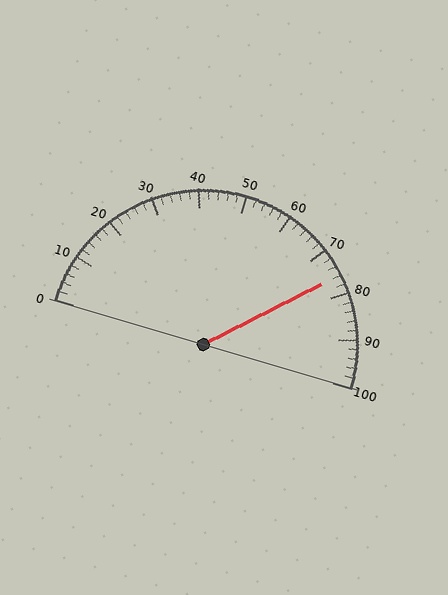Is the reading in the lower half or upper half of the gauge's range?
The reading is in the upper half of the range (0 to 100).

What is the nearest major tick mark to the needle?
The nearest major tick mark is 80.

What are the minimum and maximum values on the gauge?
The gauge ranges from 0 to 100.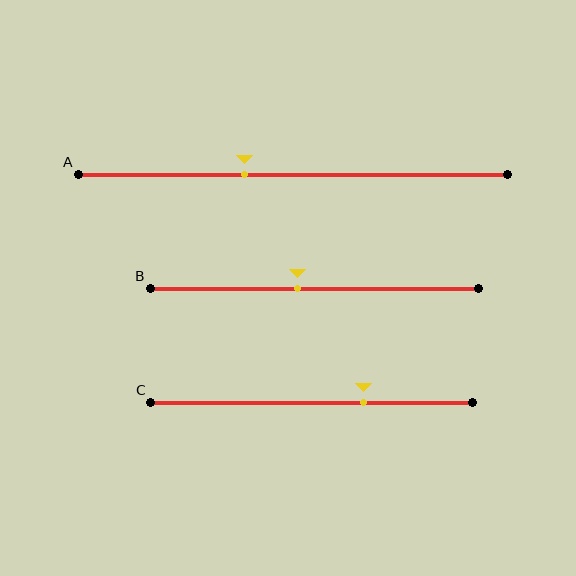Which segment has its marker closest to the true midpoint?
Segment B has its marker closest to the true midpoint.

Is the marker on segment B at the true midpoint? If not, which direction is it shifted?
No, the marker on segment B is shifted to the left by about 5% of the segment length.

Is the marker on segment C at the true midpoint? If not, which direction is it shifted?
No, the marker on segment C is shifted to the right by about 16% of the segment length.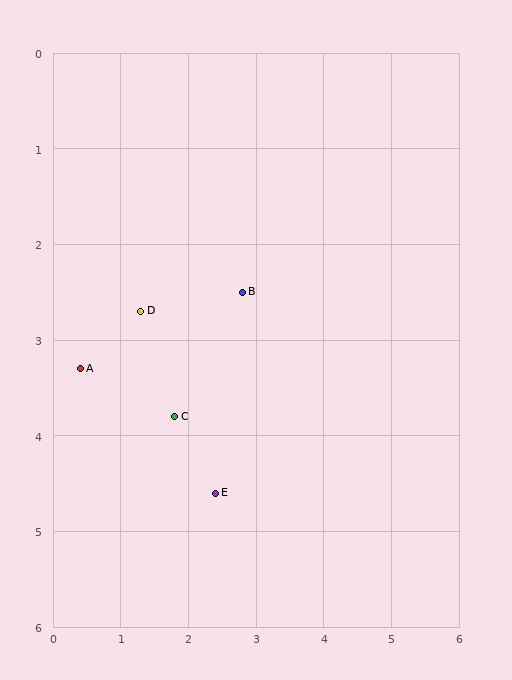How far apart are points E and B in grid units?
Points E and B are about 2.1 grid units apart.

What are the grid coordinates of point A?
Point A is at approximately (0.4, 3.3).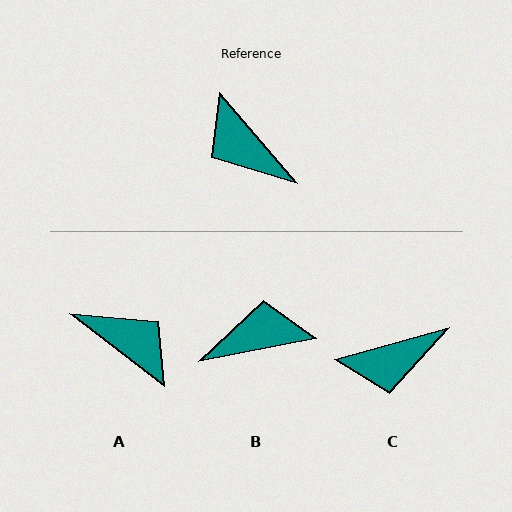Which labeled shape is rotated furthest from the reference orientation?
A, about 168 degrees away.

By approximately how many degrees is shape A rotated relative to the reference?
Approximately 168 degrees clockwise.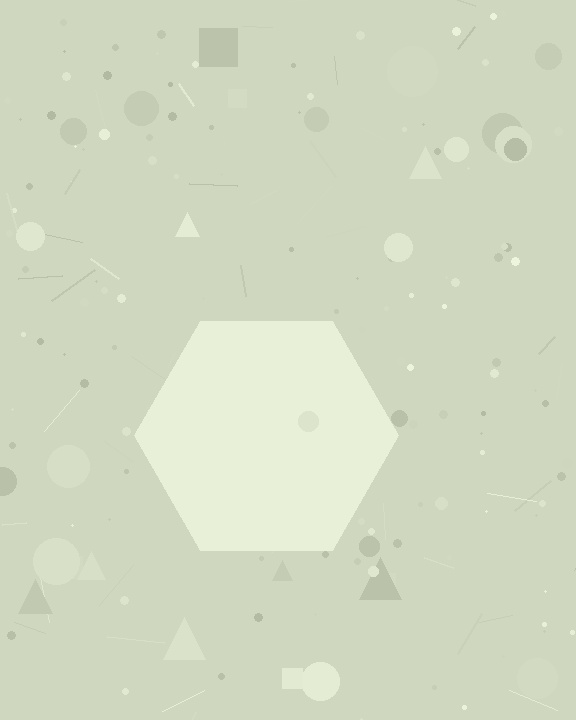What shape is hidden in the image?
A hexagon is hidden in the image.